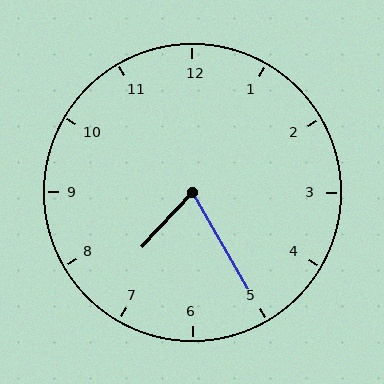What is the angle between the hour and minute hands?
Approximately 72 degrees.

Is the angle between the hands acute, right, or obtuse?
It is acute.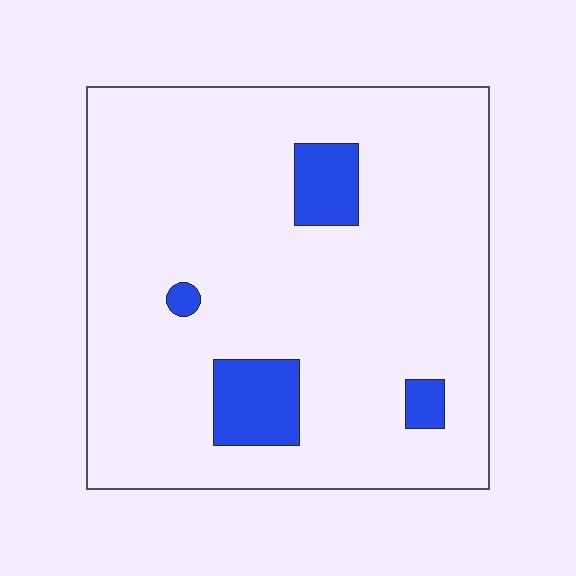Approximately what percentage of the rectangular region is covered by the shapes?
Approximately 10%.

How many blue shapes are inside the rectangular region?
4.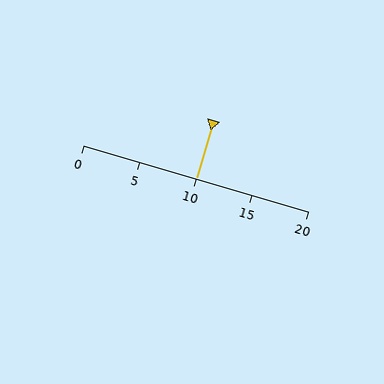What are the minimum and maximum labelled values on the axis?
The axis runs from 0 to 20.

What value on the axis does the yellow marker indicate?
The marker indicates approximately 10.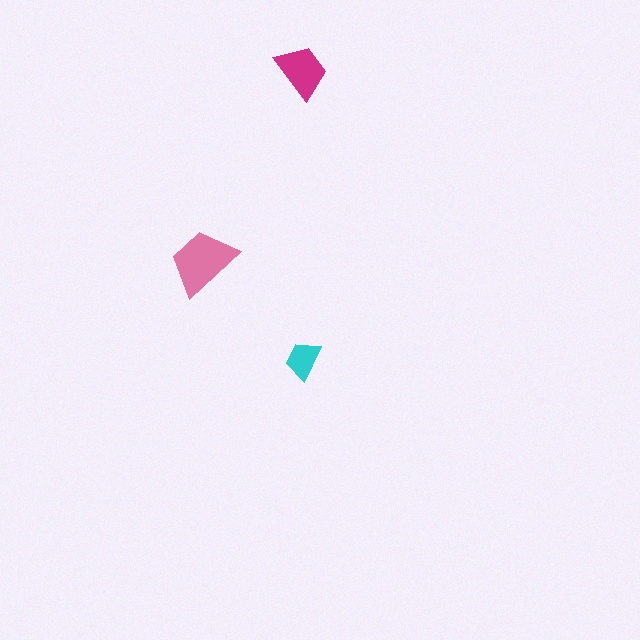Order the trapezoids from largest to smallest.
the pink one, the magenta one, the cyan one.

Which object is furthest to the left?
The pink trapezoid is leftmost.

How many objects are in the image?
There are 3 objects in the image.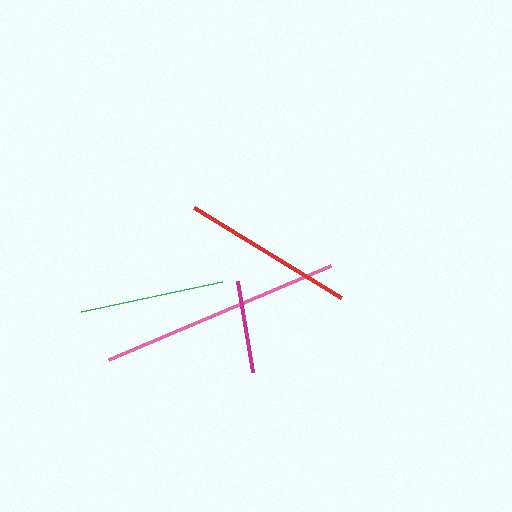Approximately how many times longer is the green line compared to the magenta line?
The green line is approximately 1.6 times the length of the magenta line.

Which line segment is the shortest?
The magenta line is the shortest at approximately 92 pixels.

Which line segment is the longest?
The pink line is the longest at approximately 242 pixels.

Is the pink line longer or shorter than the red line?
The pink line is longer than the red line.